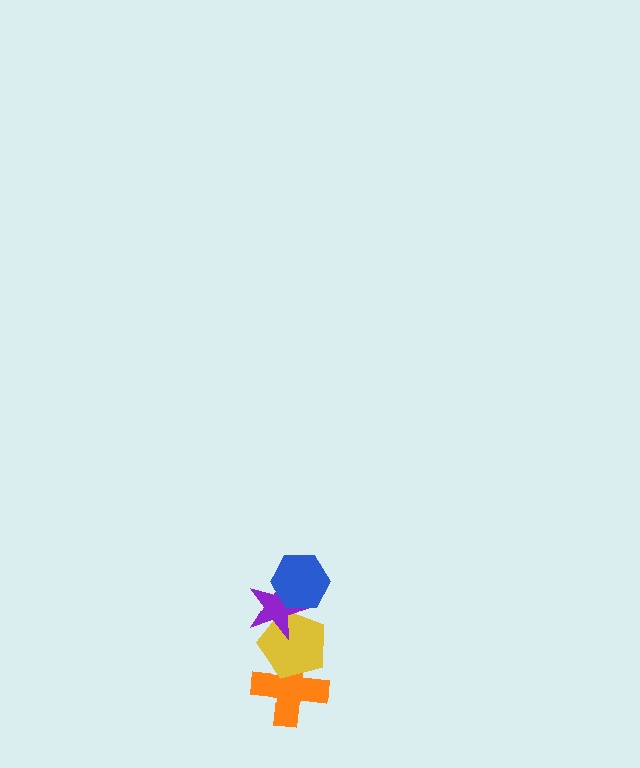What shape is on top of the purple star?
The blue hexagon is on top of the purple star.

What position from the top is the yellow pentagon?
The yellow pentagon is 3rd from the top.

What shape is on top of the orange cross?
The yellow pentagon is on top of the orange cross.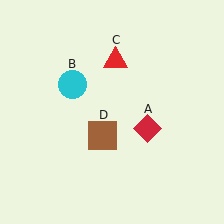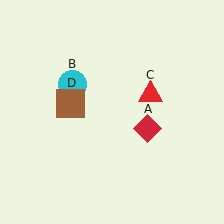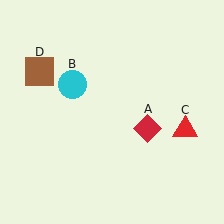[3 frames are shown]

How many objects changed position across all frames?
2 objects changed position: red triangle (object C), brown square (object D).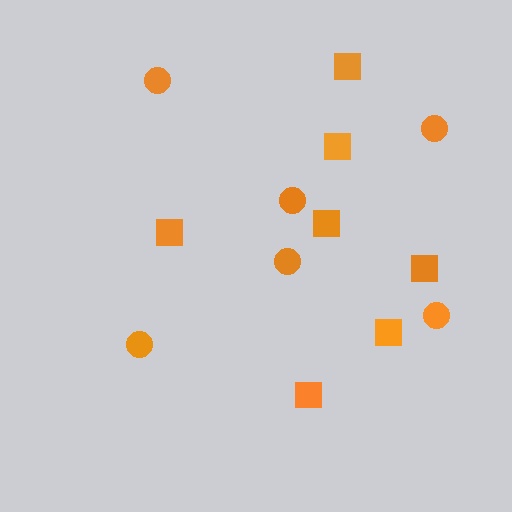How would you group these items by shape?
There are 2 groups: one group of squares (7) and one group of circles (6).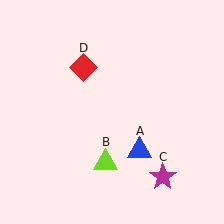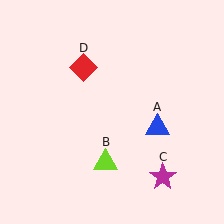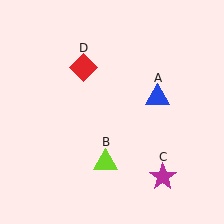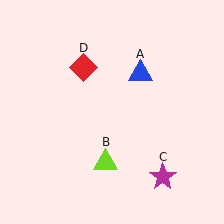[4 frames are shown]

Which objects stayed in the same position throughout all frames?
Lime triangle (object B) and magenta star (object C) and red diamond (object D) remained stationary.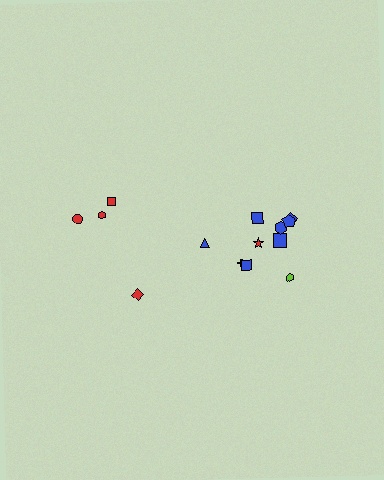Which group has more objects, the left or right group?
The right group.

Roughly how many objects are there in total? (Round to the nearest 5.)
Roughly 15 objects in total.